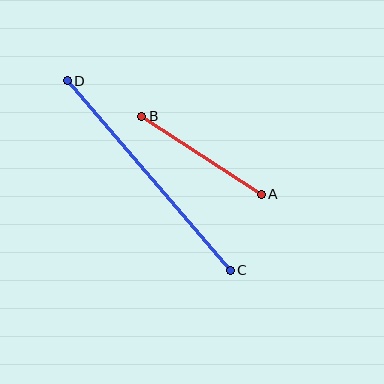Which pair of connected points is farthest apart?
Points C and D are farthest apart.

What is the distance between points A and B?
The distance is approximately 143 pixels.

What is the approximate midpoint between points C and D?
The midpoint is at approximately (149, 175) pixels.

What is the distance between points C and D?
The distance is approximately 250 pixels.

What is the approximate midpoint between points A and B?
The midpoint is at approximately (202, 155) pixels.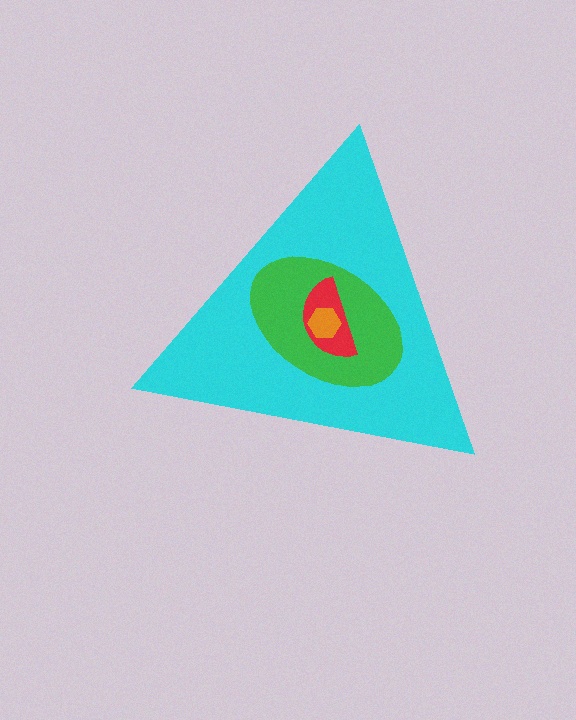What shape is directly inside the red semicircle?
The orange hexagon.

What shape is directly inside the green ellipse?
The red semicircle.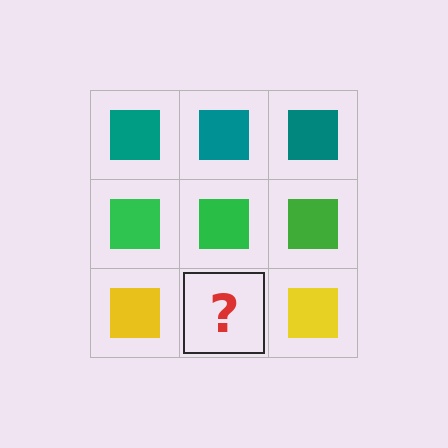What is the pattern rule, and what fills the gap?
The rule is that each row has a consistent color. The gap should be filled with a yellow square.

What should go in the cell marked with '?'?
The missing cell should contain a yellow square.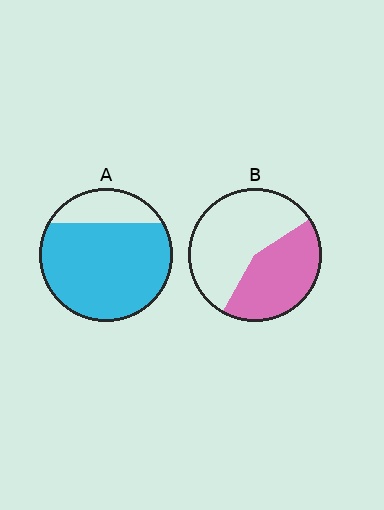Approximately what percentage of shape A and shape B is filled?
A is approximately 80% and B is approximately 45%.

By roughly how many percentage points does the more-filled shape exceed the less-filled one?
By roughly 35 percentage points (A over B).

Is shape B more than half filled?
No.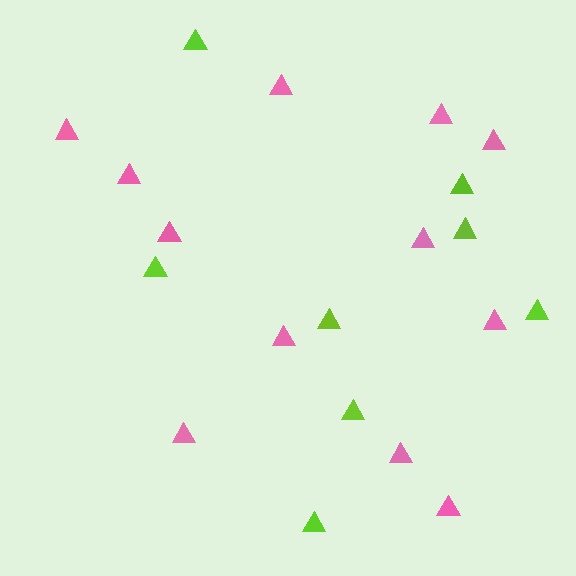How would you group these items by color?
There are 2 groups: one group of pink triangles (12) and one group of lime triangles (8).